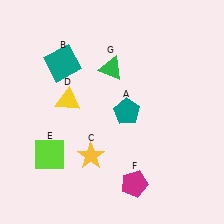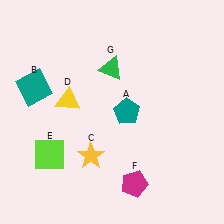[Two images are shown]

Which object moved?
The teal square (B) moved left.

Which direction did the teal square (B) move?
The teal square (B) moved left.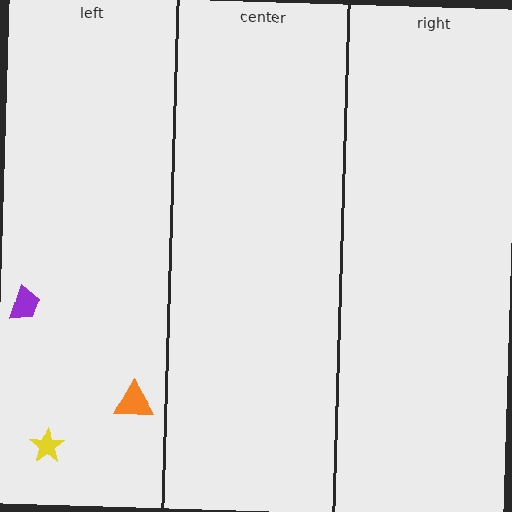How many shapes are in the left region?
3.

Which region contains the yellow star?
The left region.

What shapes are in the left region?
The yellow star, the purple trapezoid, the orange triangle.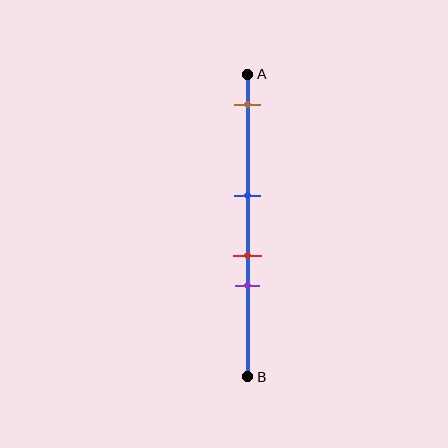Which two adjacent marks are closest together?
The red and purple marks are the closest adjacent pair.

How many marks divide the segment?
There are 4 marks dividing the segment.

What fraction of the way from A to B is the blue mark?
The blue mark is approximately 40% (0.4) of the way from A to B.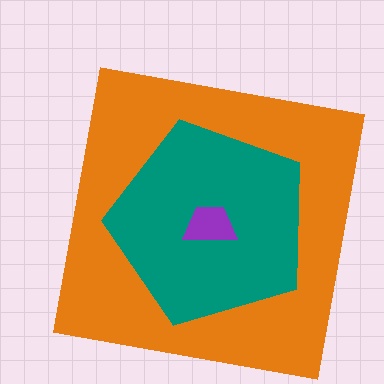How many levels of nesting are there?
3.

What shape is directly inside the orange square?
The teal pentagon.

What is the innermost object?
The purple trapezoid.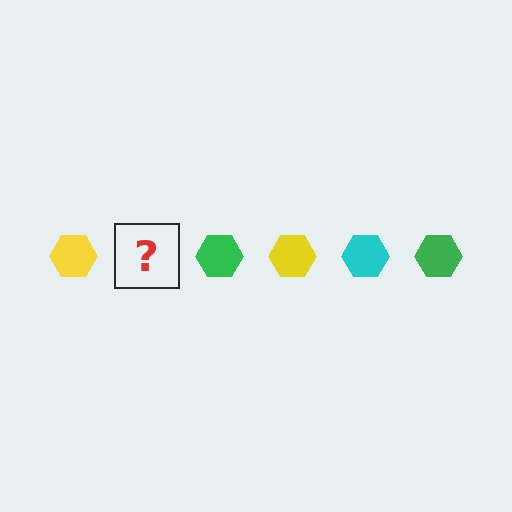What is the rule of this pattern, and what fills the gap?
The rule is that the pattern cycles through yellow, cyan, green hexagons. The gap should be filled with a cyan hexagon.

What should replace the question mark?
The question mark should be replaced with a cyan hexagon.